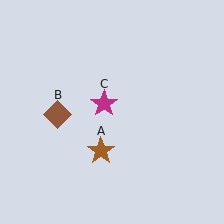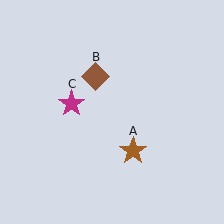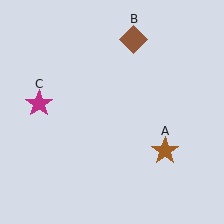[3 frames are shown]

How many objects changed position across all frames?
3 objects changed position: brown star (object A), brown diamond (object B), magenta star (object C).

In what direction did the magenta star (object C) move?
The magenta star (object C) moved left.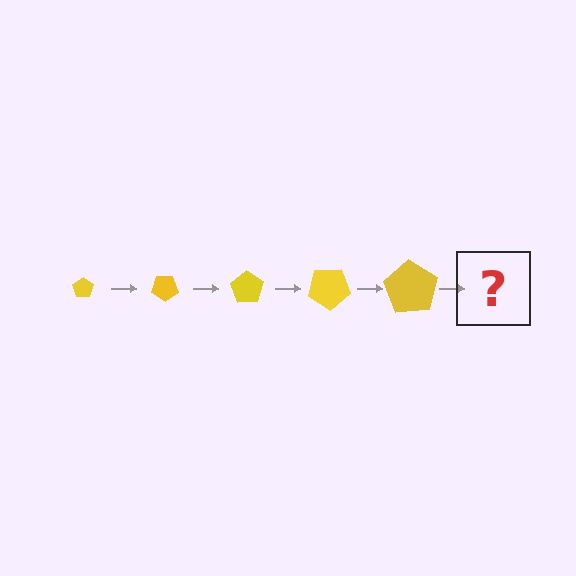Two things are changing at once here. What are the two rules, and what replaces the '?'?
The two rules are that the pentagon grows larger each step and it rotates 35 degrees each step. The '?' should be a pentagon, larger than the previous one and rotated 175 degrees from the start.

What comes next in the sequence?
The next element should be a pentagon, larger than the previous one and rotated 175 degrees from the start.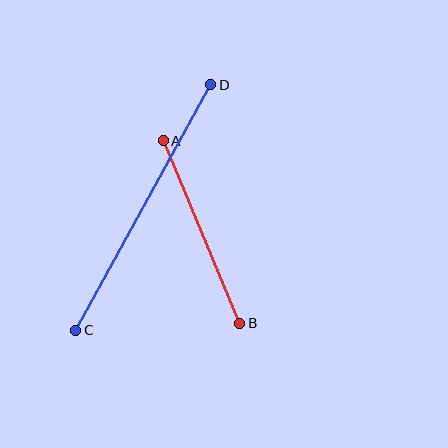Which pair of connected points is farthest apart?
Points C and D are farthest apart.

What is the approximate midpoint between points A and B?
The midpoint is at approximately (201, 232) pixels.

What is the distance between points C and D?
The distance is approximately 280 pixels.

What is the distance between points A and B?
The distance is approximately 198 pixels.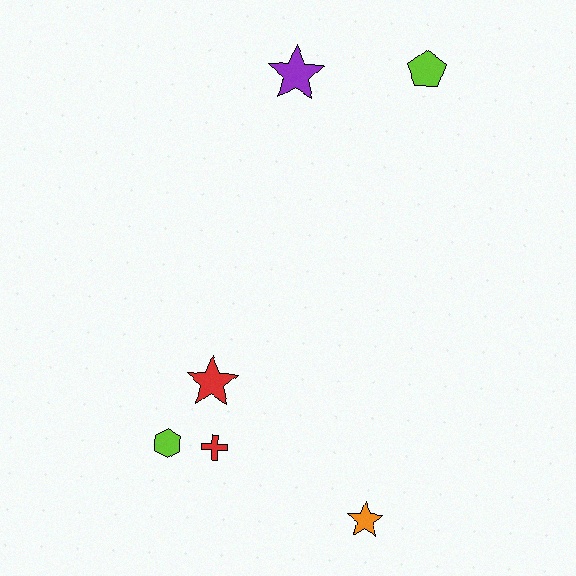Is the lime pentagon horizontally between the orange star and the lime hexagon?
No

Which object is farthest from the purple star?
The orange star is farthest from the purple star.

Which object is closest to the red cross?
The lime hexagon is closest to the red cross.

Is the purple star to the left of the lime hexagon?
No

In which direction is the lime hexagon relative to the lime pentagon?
The lime hexagon is below the lime pentagon.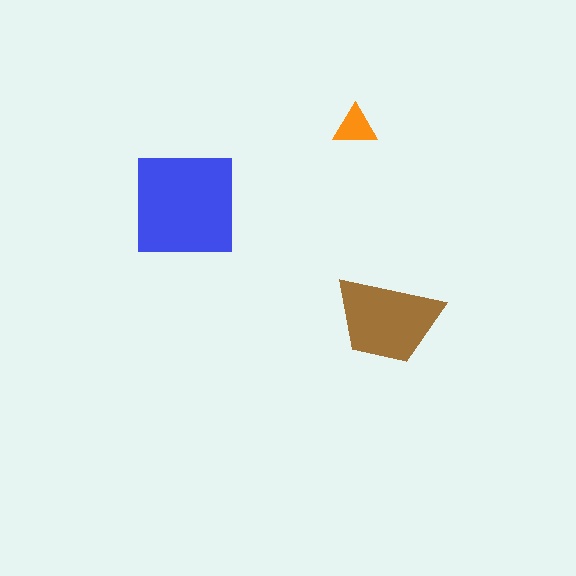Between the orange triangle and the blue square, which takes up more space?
The blue square.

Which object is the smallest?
The orange triangle.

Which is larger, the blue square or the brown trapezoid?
The blue square.